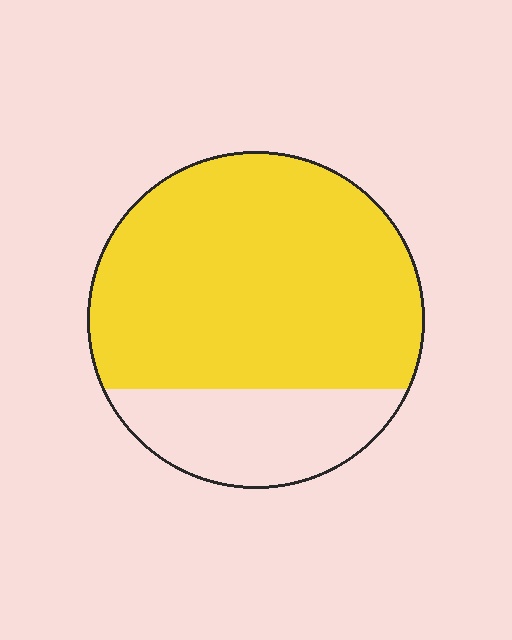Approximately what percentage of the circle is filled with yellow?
Approximately 75%.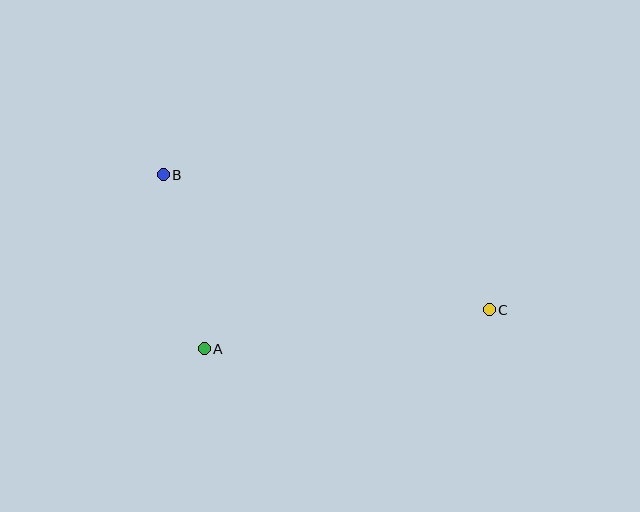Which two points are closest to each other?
Points A and B are closest to each other.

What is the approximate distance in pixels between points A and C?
The distance between A and C is approximately 288 pixels.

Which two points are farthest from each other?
Points B and C are farthest from each other.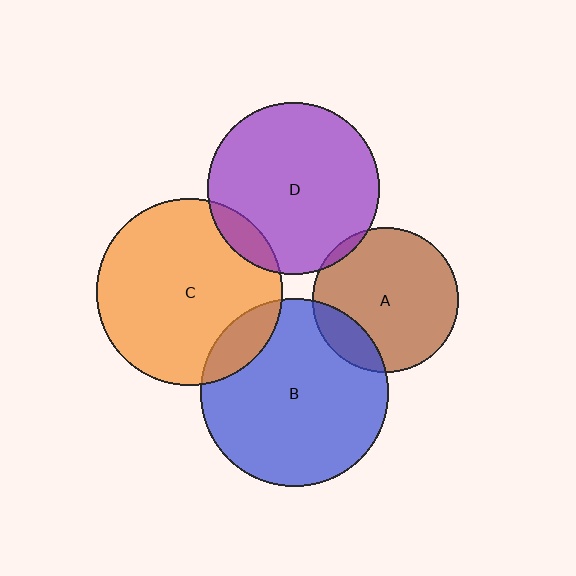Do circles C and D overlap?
Yes.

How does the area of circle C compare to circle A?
Approximately 1.6 times.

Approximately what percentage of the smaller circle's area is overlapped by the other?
Approximately 10%.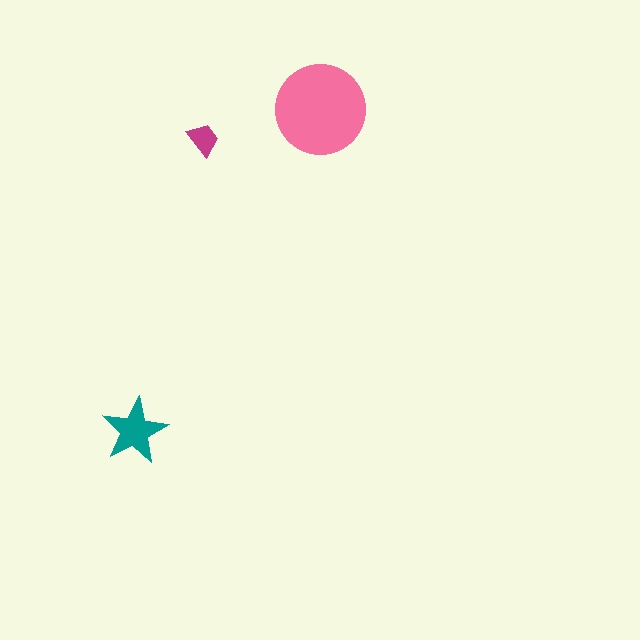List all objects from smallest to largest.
The magenta trapezoid, the teal star, the pink circle.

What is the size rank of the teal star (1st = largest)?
2nd.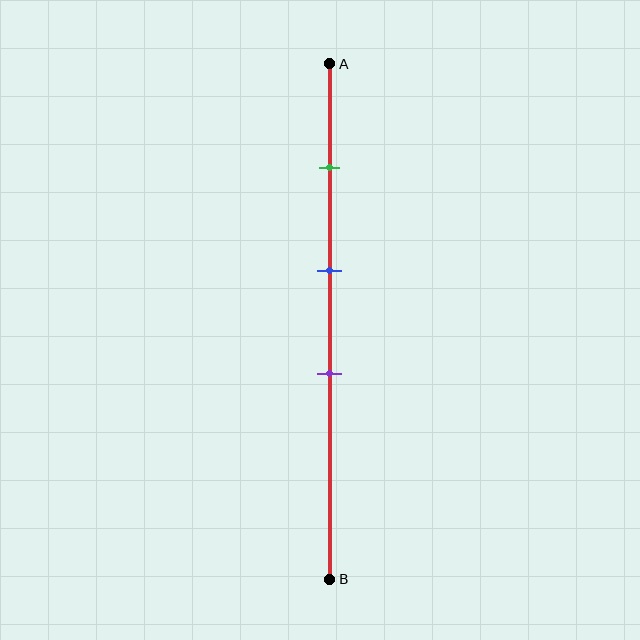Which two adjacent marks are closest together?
The blue and purple marks are the closest adjacent pair.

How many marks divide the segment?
There are 3 marks dividing the segment.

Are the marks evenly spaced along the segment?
Yes, the marks are approximately evenly spaced.